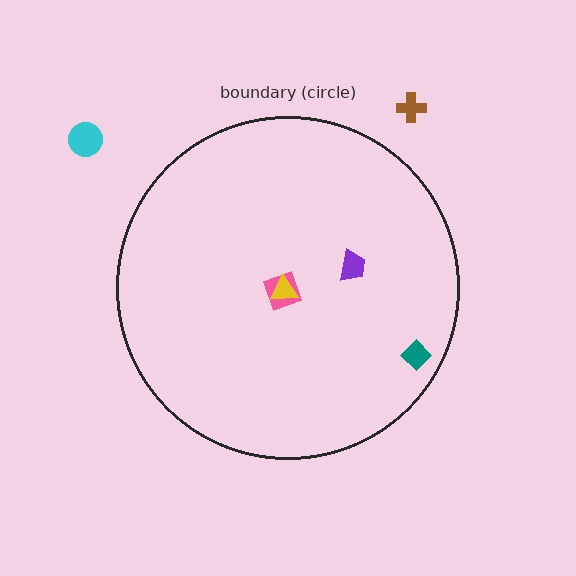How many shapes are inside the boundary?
4 inside, 2 outside.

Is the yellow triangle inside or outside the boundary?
Inside.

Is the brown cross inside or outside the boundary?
Outside.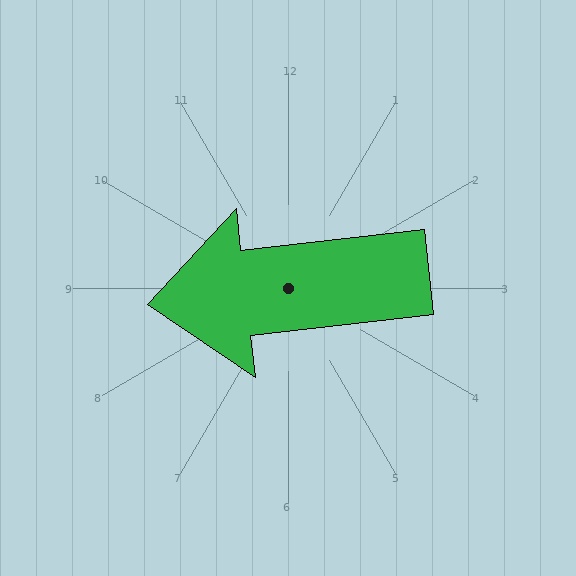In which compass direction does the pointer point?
West.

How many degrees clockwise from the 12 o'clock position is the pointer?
Approximately 263 degrees.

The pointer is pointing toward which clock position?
Roughly 9 o'clock.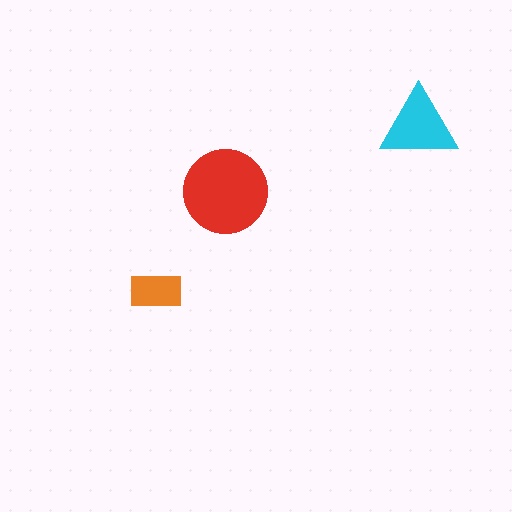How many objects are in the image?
There are 3 objects in the image.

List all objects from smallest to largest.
The orange rectangle, the cyan triangle, the red circle.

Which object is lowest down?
The orange rectangle is bottommost.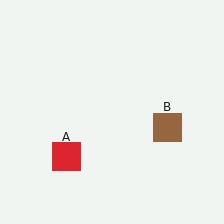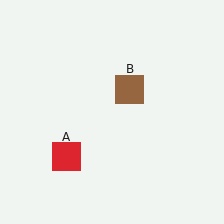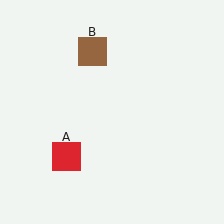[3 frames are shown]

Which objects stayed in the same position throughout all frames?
Red square (object A) remained stationary.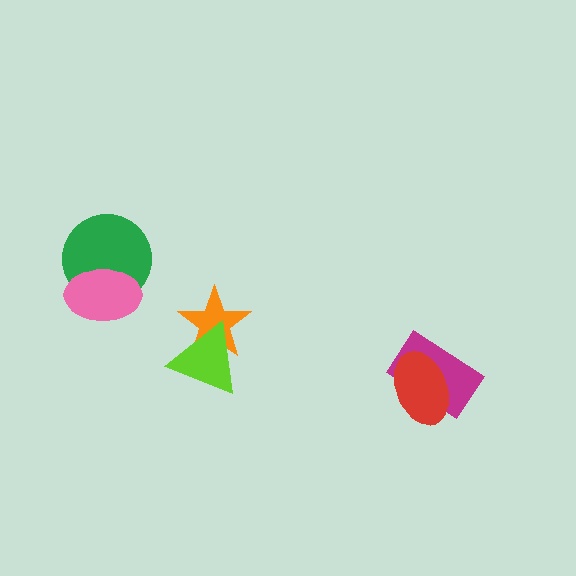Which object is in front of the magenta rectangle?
The red ellipse is in front of the magenta rectangle.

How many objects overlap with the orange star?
1 object overlaps with the orange star.